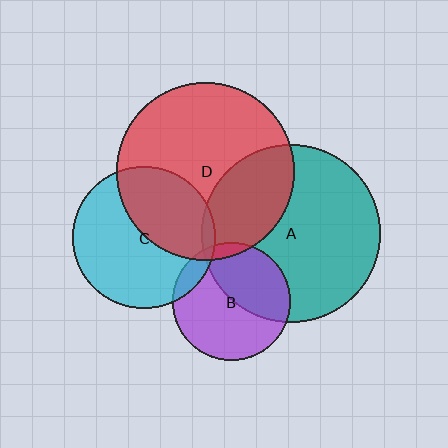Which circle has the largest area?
Circle A (teal).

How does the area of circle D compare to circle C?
Approximately 1.6 times.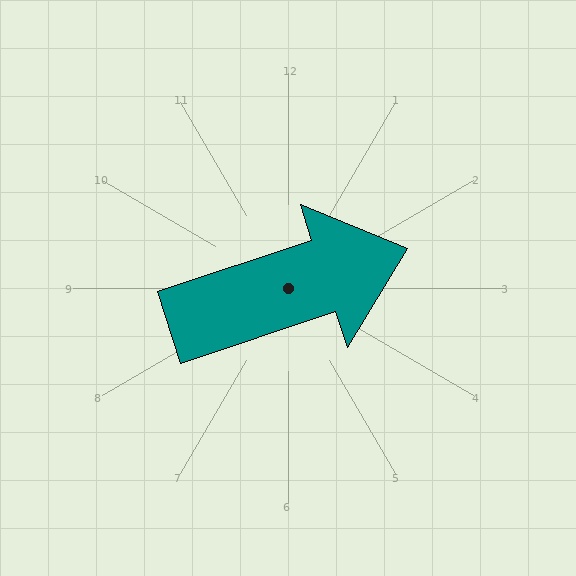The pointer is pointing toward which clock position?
Roughly 2 o'clock.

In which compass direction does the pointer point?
East.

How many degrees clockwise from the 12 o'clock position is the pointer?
Approximately 72 degrees.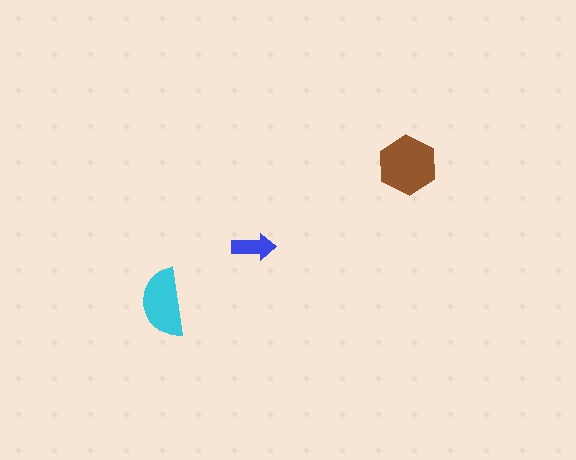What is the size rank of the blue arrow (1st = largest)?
3rd.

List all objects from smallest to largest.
The blue arrow, the cyan semicircle, the brown hexagon.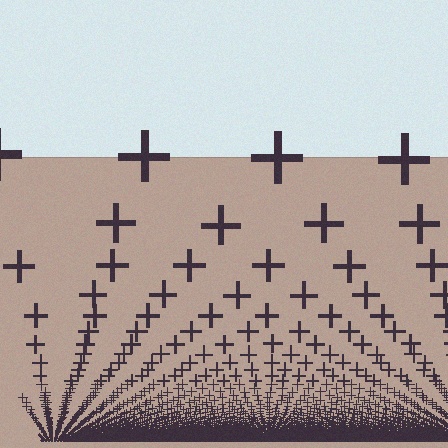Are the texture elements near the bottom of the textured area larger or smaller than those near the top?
Smaller. The gradient is inverted — elements near the bottom are smaller and denser.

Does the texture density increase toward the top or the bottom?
Density increases toward the bottom.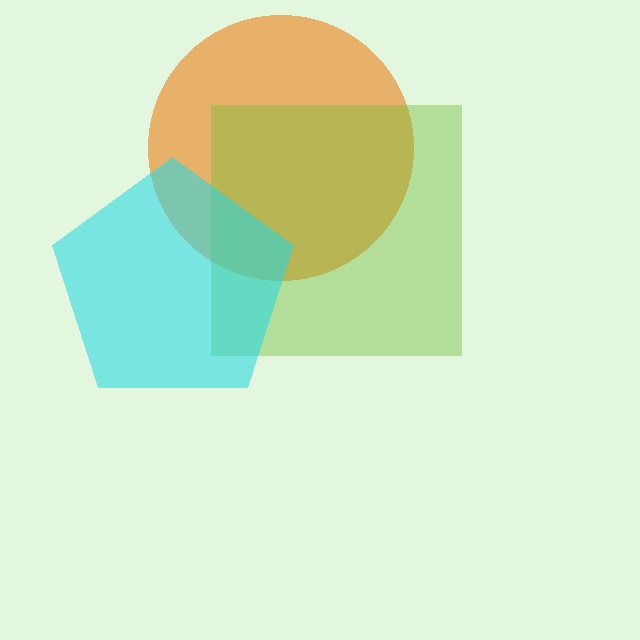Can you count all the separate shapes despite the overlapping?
Yes, there are 3 separate shapes.